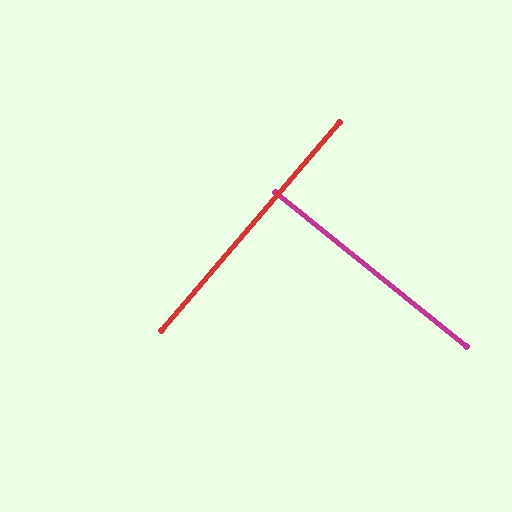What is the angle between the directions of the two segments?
Approximately 88 degrees.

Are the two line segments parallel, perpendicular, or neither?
Perpendicular — they meet at approximately 88°.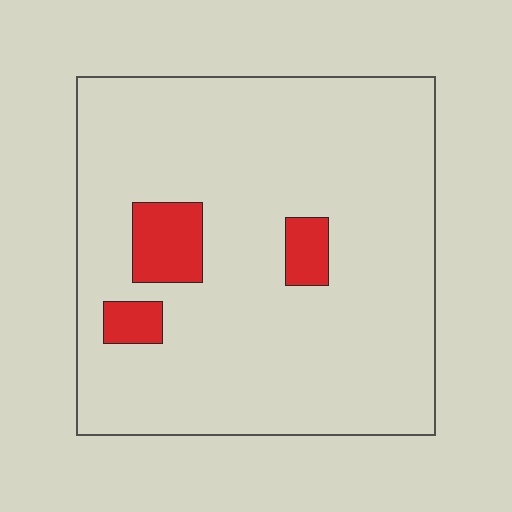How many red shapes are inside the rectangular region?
3.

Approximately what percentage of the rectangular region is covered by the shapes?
Approximately 10%.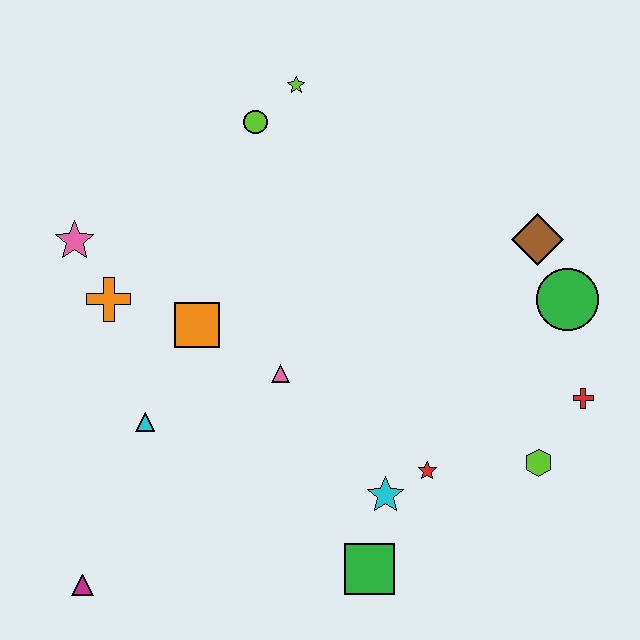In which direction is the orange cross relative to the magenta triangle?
The orange cross is above the magenta triangle.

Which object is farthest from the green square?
The lime star is farthest from the green square.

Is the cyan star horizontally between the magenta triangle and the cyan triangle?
No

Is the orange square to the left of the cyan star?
Yes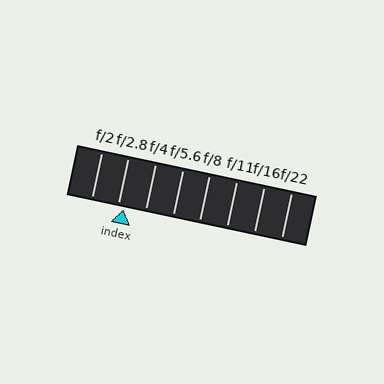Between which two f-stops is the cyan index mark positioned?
The index mark is between f/2.8 and f/4.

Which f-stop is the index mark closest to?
The index mark is closest to f/2.8.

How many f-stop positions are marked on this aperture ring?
There are 8 f-stop positions marked.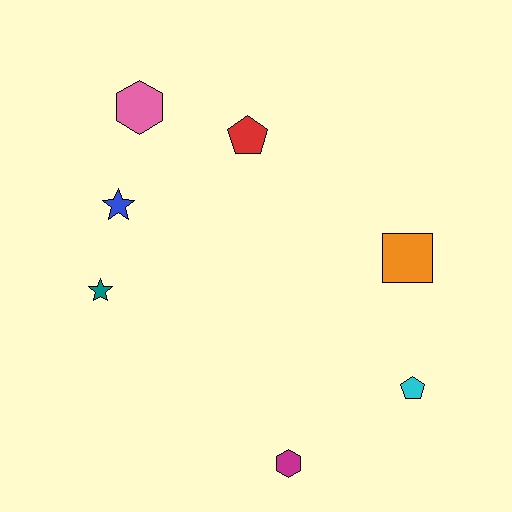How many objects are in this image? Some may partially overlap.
There are 7 objects.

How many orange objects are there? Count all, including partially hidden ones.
There is 1 orange object.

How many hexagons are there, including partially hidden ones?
There are 2 hexagons.